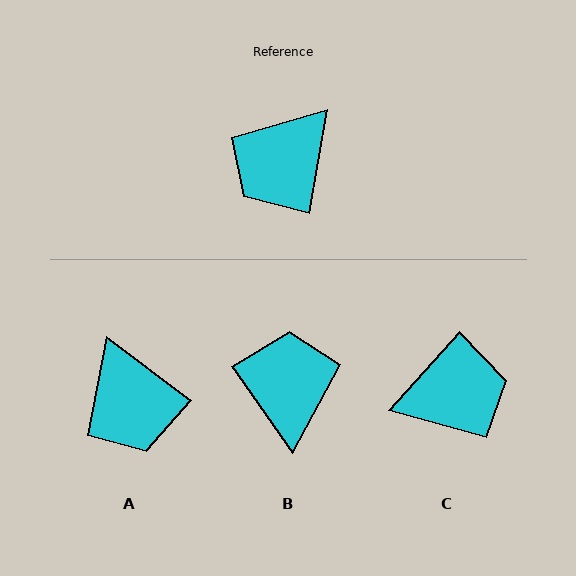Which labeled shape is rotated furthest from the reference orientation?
C, about 149 degrees away.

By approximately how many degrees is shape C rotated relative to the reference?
Approximately 149 degrees counter-clockwise.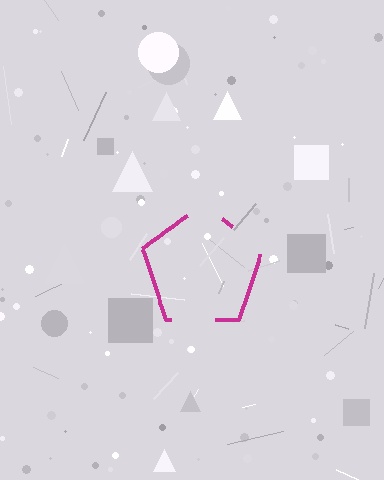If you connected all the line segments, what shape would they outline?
They would outline a pentagon.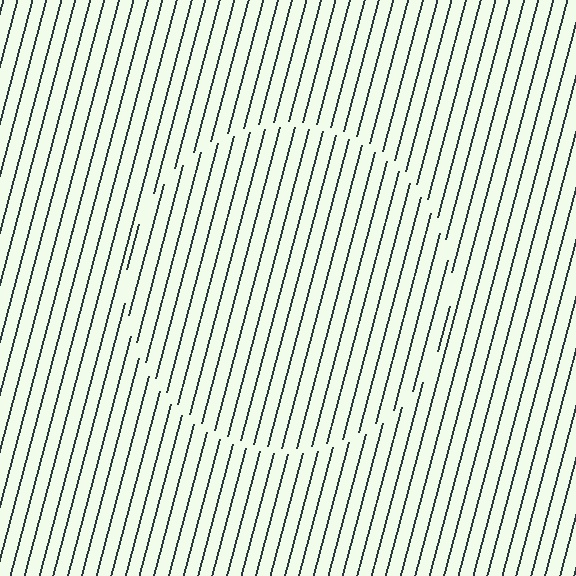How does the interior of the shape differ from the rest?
The interior of the shape contains the same grating, shifted by half a period — the contour is defined by the phase discontinuity where line-ends from the inner and outer gratings abut.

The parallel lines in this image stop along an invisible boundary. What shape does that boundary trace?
An illusory circle. The interior of the shape contains the same grating, shifted by half a period — the contour is defined by the phase discontinuity where line-ends from the inner and outer gratings abut.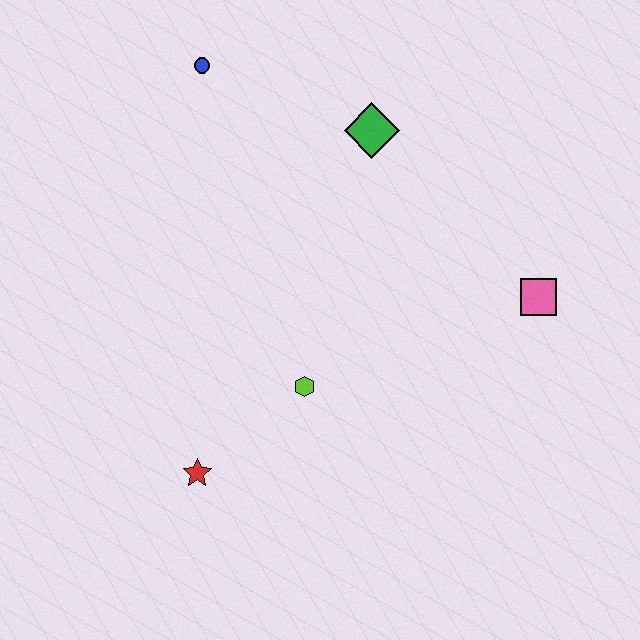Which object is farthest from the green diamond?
The red star is farthest from the green diamond.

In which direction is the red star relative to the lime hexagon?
The red star is to the left of the lime hexagon.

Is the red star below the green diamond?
Yes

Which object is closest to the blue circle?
The green diamond is closest to the blue circle.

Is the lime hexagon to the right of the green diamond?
No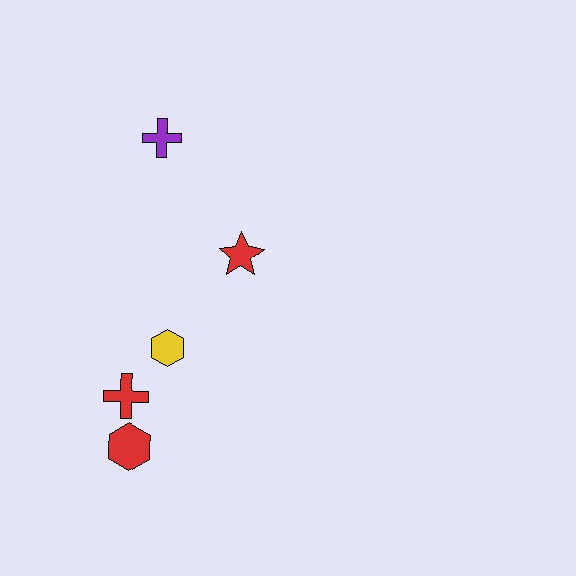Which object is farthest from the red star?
The red hexagon is farthest from the red star.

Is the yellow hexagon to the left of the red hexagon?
No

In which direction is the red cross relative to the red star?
The red cross is below the red star.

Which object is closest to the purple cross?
The red star is closest to the purple cross.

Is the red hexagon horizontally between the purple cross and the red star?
No